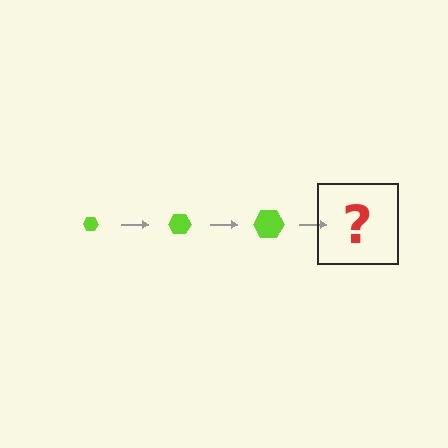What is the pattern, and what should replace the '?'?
The pattern is that the hexagon gets progressively larger each step. The '?' should be a lime hexagon, larger than the previous one.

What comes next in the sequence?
The next element should be a lime hexagon, larger than the previous one.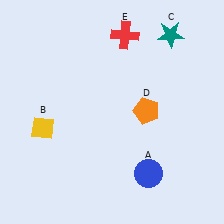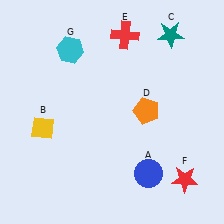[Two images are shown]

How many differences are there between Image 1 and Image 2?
There are 2 differences between the two images.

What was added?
A red star (F), a cyan hexagon (G) were added in Image 2.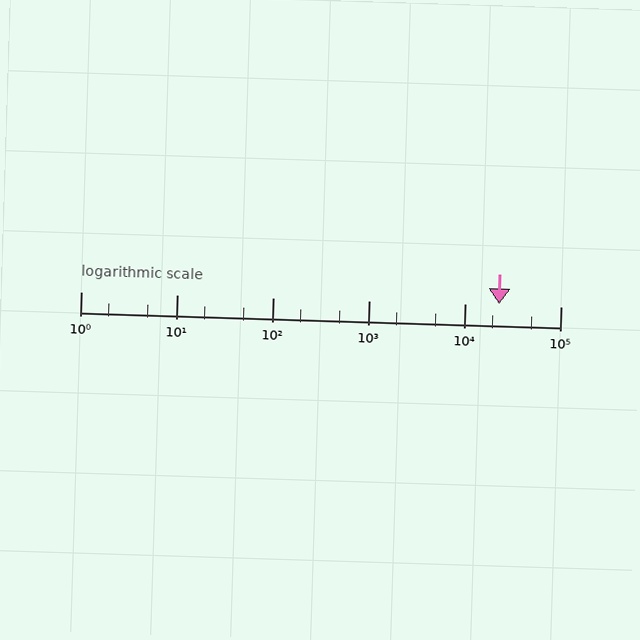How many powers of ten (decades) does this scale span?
The scale spans 5 decades, from 1 to 100000.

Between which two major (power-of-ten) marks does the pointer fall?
The pointer is between 10000 and 100000.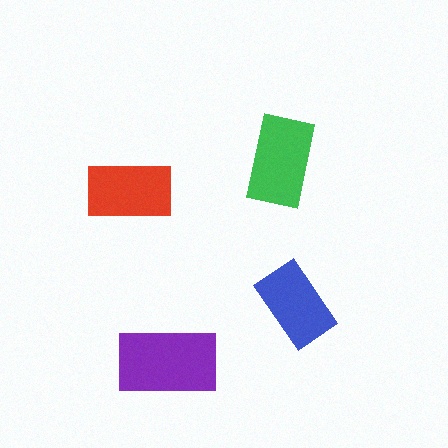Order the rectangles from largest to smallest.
the purple one, the green one, the red one, the blue one.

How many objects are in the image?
There are 4 objects in the image.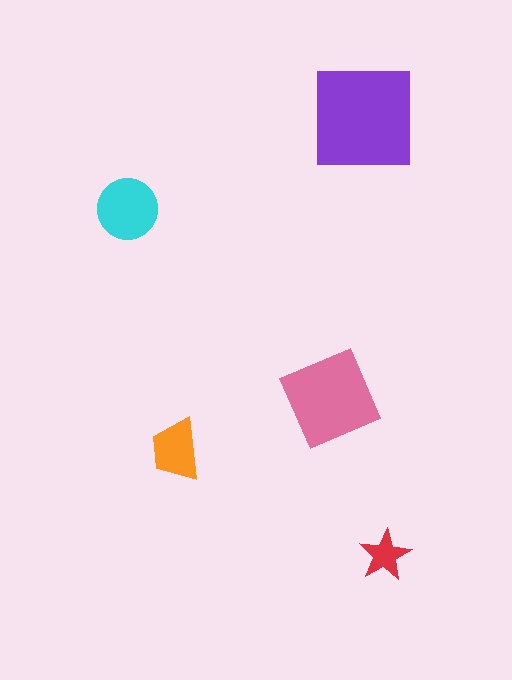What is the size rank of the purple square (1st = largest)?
1st.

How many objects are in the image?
There are 5 objects in the image.